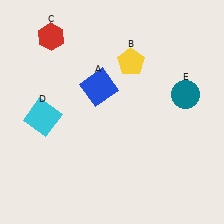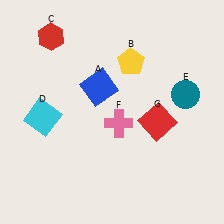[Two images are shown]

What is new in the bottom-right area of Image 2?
A pink cross (F) was added in the bottom-right area of Image 2.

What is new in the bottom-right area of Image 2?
A red square (G) was added in the bottom-right area of Image 2.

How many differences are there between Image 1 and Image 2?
There are 2 differences between the two images.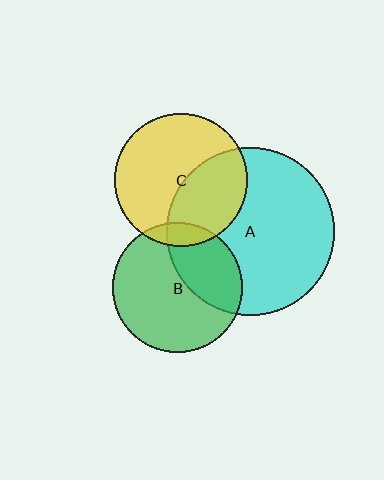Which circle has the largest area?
Circle A (cyan).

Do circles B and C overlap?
Yes.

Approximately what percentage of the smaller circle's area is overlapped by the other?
Approximately 10%.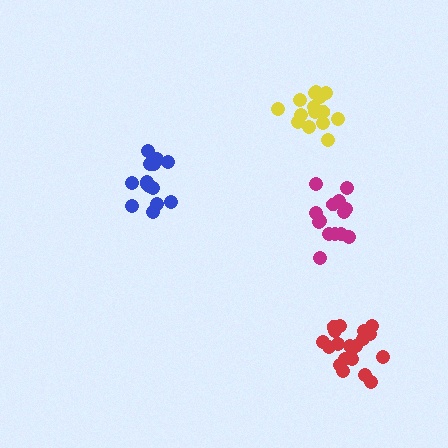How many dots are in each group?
Group 1: 20 dots, Group 2: 16 dots, Group 3: 14 dots, Group 4: 15 dots (65 total).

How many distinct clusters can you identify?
There are 4 distinct clusters.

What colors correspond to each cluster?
The clusters are colored: red, blue, magenta, yellow.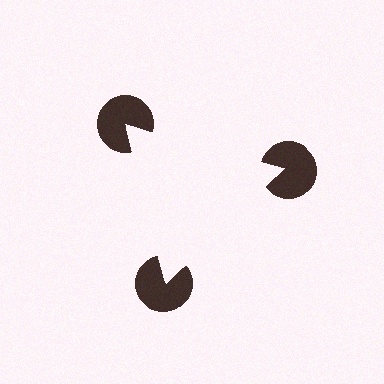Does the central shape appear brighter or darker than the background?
It typically appears slightly brighter than the background, even though no actual brightness change is drawn.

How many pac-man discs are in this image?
There are 3 — one at each vertex of the illusory triangle.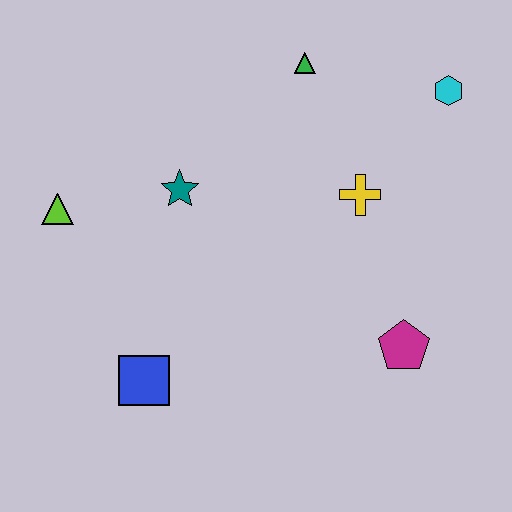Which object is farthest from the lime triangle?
The cyan hexagon is farthest from the lime triangle.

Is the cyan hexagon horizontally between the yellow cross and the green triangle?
No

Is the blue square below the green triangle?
Yes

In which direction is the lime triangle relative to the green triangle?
The lime triangle is to the left of the green triangle.